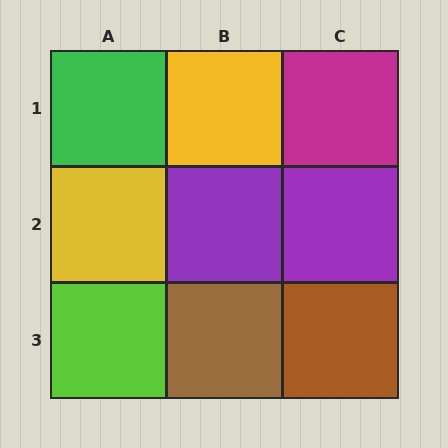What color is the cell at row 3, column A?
Lime.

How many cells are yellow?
2 cells are yellow.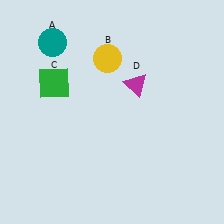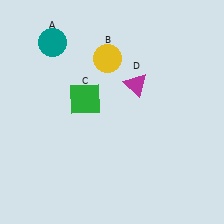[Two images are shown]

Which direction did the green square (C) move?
The green square (C) moved right.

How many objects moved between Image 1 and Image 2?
1 object moved between the two images.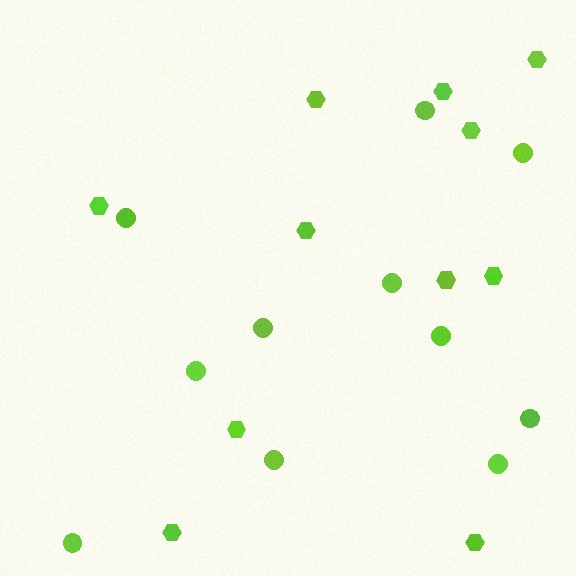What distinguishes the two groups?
There are 2 groups: one group of circles (11) and one group of hexagons (11).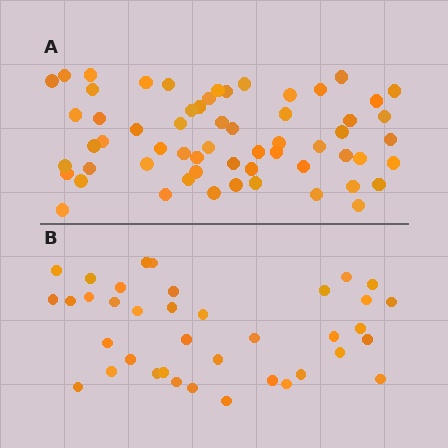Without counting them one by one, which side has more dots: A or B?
Region A (the top region) has more dots.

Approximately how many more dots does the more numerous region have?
Region A has approximately 20 more dots than region B.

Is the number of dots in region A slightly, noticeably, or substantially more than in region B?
Region A has substantially more. The ratio is roughly 1.6 to 1.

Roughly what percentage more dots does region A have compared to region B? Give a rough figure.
About 60% more.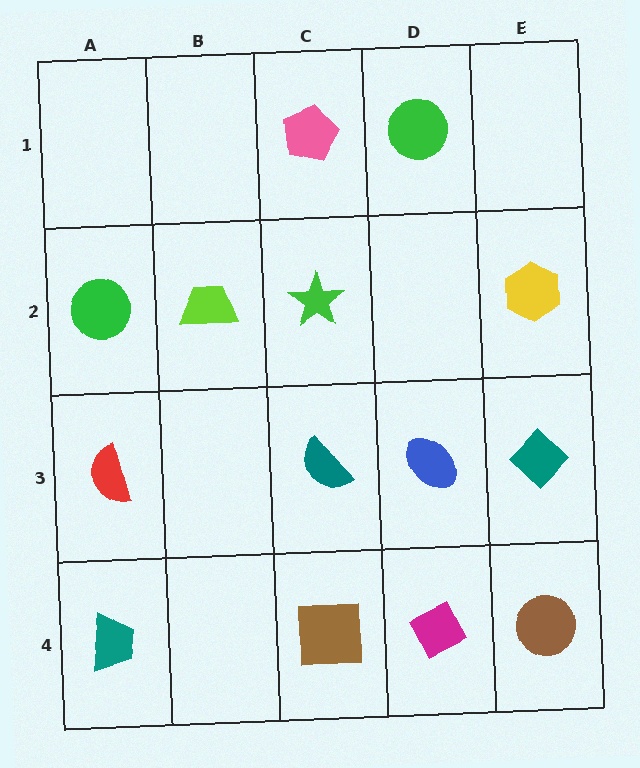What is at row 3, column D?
A blue ellipse.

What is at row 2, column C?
A green star.